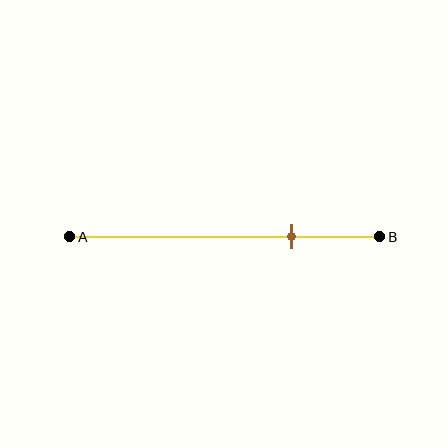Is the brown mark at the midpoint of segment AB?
No, the mark is at about 70% from A, not at the 50% midpoint.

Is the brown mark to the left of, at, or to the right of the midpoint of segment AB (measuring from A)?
The brown mark is to the right of the midpoint of segment AB.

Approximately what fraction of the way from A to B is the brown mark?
The brown mark is approximately 70% of the way from A to B.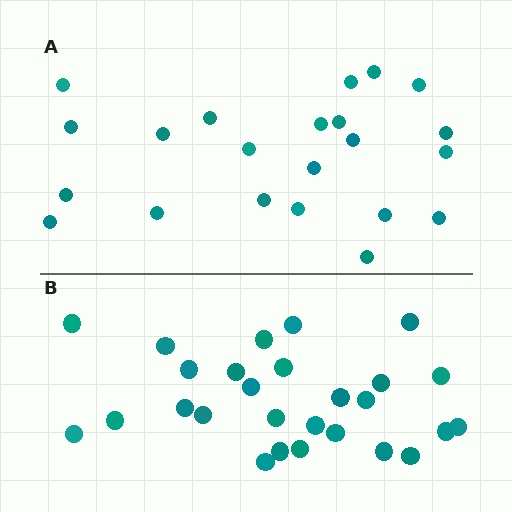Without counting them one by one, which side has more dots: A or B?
Region B (the bottom region) has more dots.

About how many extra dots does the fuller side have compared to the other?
Region B has about 5 more dots than region A.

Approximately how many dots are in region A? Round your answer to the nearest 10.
About 20 dots. (The exact count is 22, which rounds to 20.)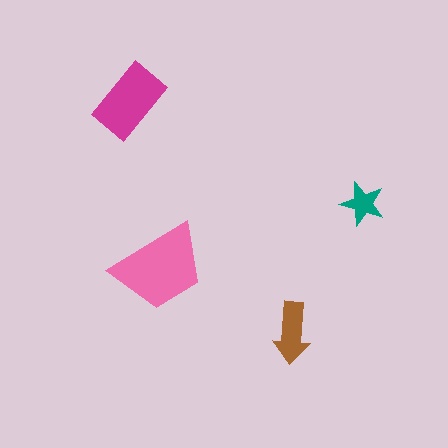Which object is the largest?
The pink trapezoid.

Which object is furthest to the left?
The magenta rectangle is leftmost.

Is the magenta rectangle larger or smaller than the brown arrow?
Larger.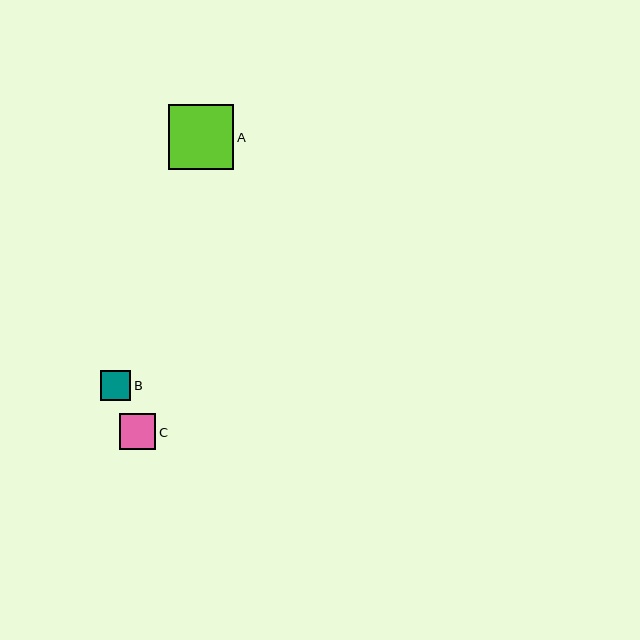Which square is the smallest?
Square B is the smallest with a size of approximately 30 pixels.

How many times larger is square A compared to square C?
Square A is approximately 1.8 times the size of square C.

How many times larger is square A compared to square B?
Square A is approximately 2.2 times the size of square B.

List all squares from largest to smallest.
From largest to smallest: A, C, B.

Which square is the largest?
Square A is the largest with a size of approximately 65 pixels.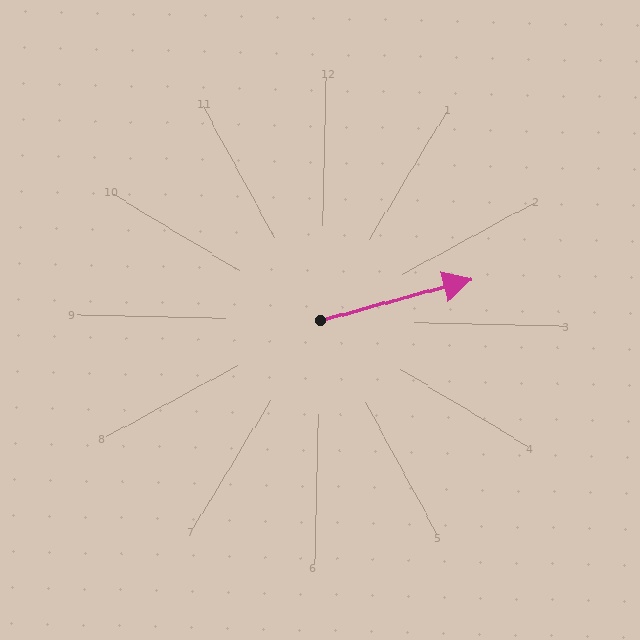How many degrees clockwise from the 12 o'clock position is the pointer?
Approximately 74 degrees.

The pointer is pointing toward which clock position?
Roughly 2 o'clock.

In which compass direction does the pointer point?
East.